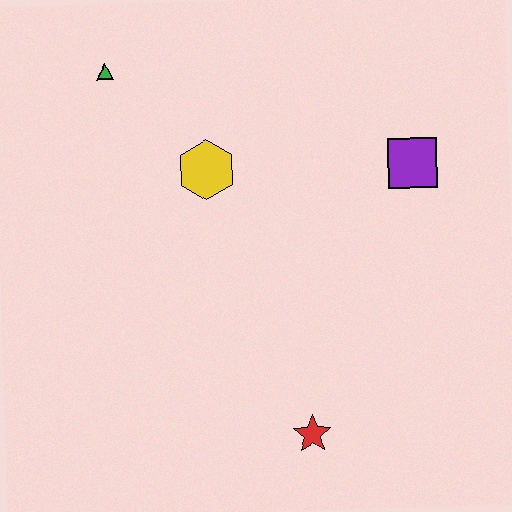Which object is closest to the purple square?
The yellow hexagon is closest to the purple square.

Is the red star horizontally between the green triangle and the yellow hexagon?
No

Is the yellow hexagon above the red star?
Yes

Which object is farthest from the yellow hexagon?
The red star is farthest from the yellow hexagon.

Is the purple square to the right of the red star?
Yes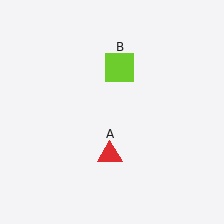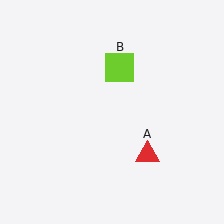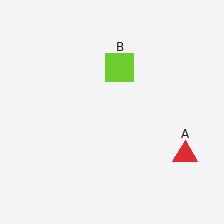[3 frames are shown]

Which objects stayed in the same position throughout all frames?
Lime square (object B) remained stationary.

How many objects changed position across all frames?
1 object changed position: red triangle (object A).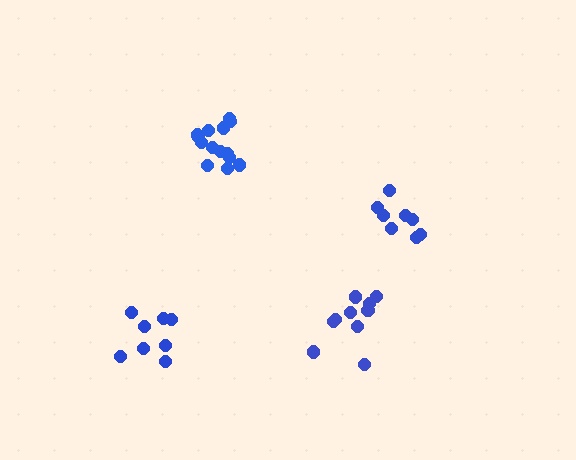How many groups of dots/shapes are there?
There are 4 groups.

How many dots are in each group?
Group 1: 10 dots, Group 2: 8 dots, Group 3: 8 dots, Group 4: 14 dots (40 total).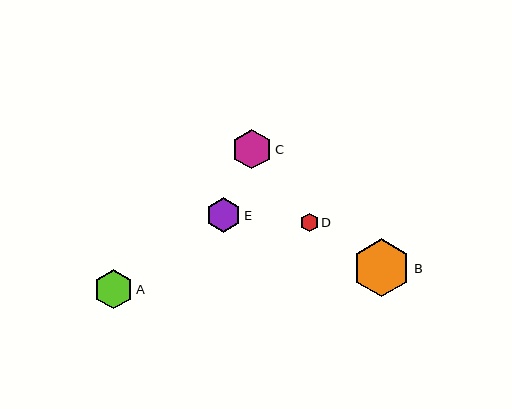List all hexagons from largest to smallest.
From largest to smallest: B, C, A, E, D.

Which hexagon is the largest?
Hexagon B is the largest with a size of approximately 58 pixels.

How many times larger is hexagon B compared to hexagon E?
Hexagon B is approximately 1.7 times the size of hexagon E.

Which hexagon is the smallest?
Hexagon D is the smallest with a size of approximately 18 pixels.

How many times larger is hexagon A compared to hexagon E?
Hexagon A is approximately 1.1 times the size of hexagon E.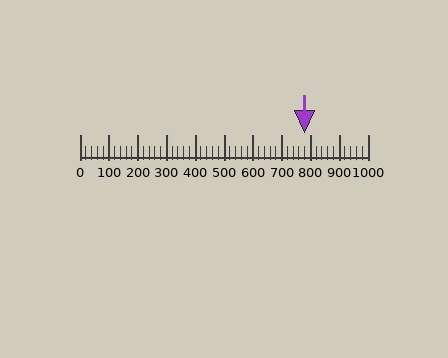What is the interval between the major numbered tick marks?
The major tick marks are spaced 100 units apart.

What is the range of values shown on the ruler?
The ruler shows values from 0 to 1000.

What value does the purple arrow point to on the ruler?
The purple arrow points to approximately 780.